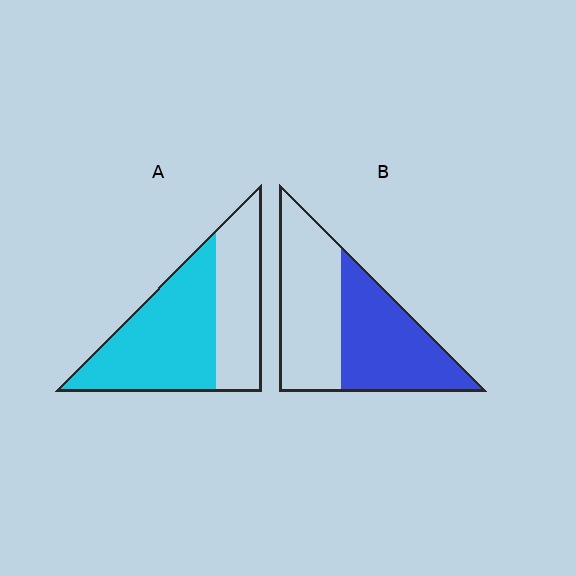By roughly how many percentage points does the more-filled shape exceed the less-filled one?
By roughly 10 percentage points (A over B).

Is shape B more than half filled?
Roughly half.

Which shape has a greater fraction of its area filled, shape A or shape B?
Shape A.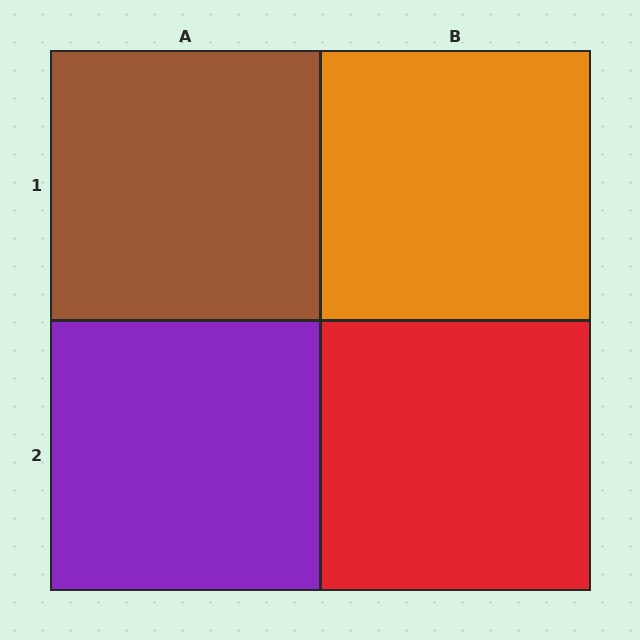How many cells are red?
1 cell is red.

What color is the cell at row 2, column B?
Red.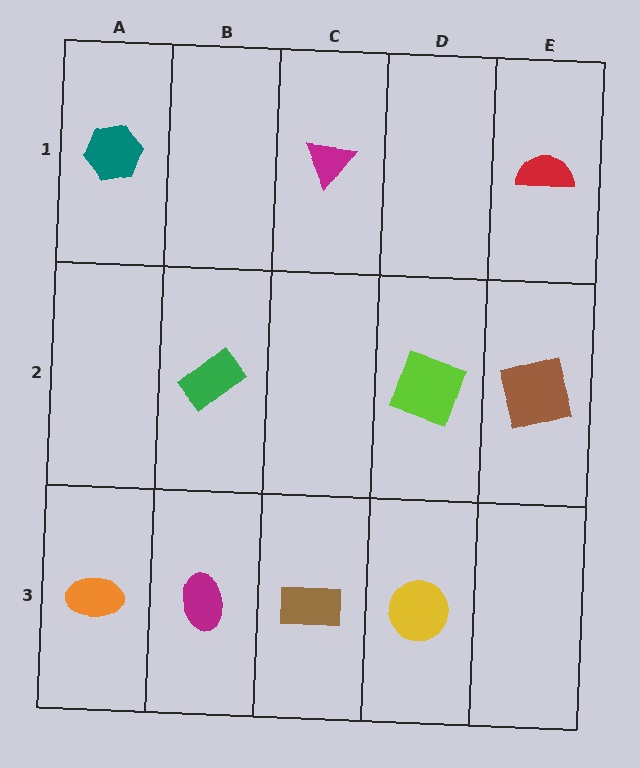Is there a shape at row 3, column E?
No, that cell is empty.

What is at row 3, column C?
A brown rectangle.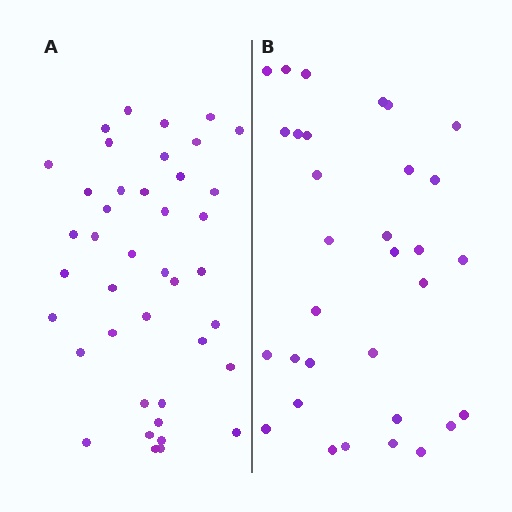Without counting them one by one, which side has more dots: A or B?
Region A (the left region) has more dots.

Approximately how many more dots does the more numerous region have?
Region A has roughly 8 or so more dots than region B.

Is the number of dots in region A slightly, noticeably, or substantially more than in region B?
Region A has noticeably more, but not dramatically so. The ratio is roughly 1.3 to 1.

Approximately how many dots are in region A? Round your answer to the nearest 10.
About 40 dots. (The exact count is 41, which rounds to 40.)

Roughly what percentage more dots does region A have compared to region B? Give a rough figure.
About 30% more.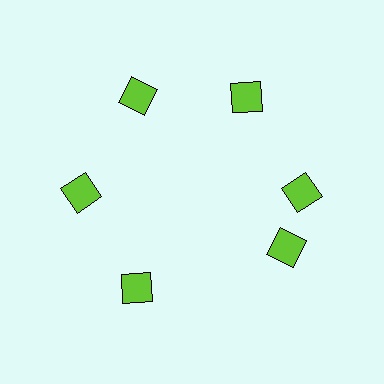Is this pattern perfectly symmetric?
No. The 6 lime diamonds are arranged in a ring, but one element near the 5 o'clock position is rotated out of alignment along the ring, breaking the 6-fold rotational symmetry.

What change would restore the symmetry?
The symmetry would be restored by rotating it back into even spacing with its neighbors so that all 6 diamonds sit at equal angles and equal distance from the center.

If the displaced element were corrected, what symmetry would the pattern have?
It would have 6-fold rotational symmetry — the pattern would map onto itself every 60 degrees.